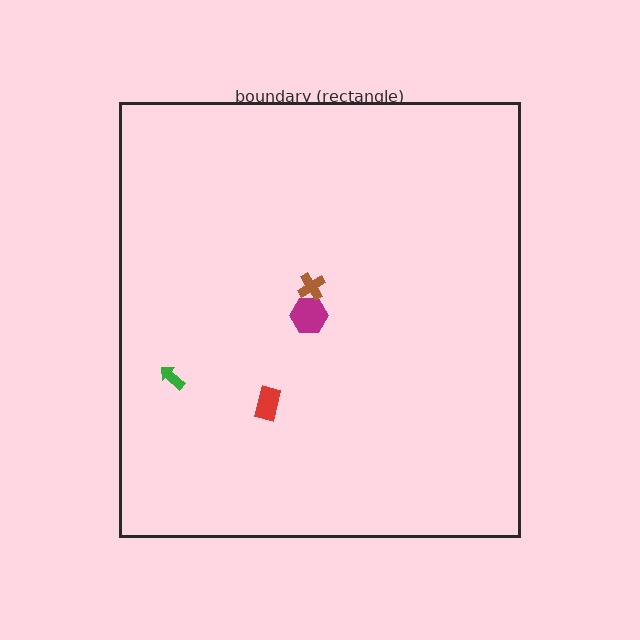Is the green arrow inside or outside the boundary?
Inside.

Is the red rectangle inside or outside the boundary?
Inside.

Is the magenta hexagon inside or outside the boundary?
Inside.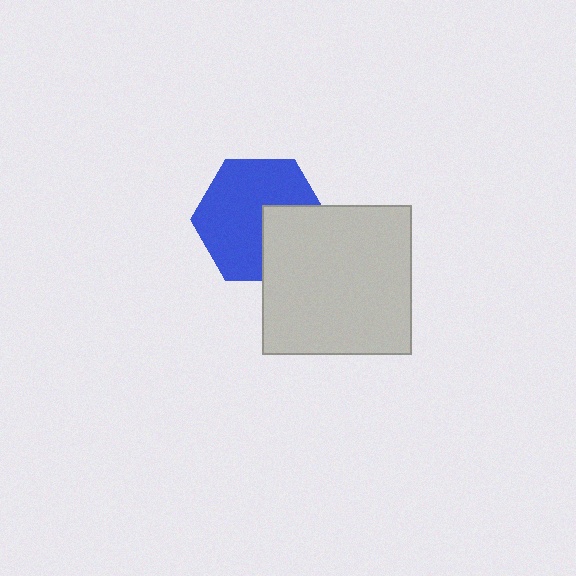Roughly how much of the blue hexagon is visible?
Most of it is visible (roughly 68%).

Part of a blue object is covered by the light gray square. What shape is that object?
It is a hexagon.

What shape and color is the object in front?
The object in front is a light gray square.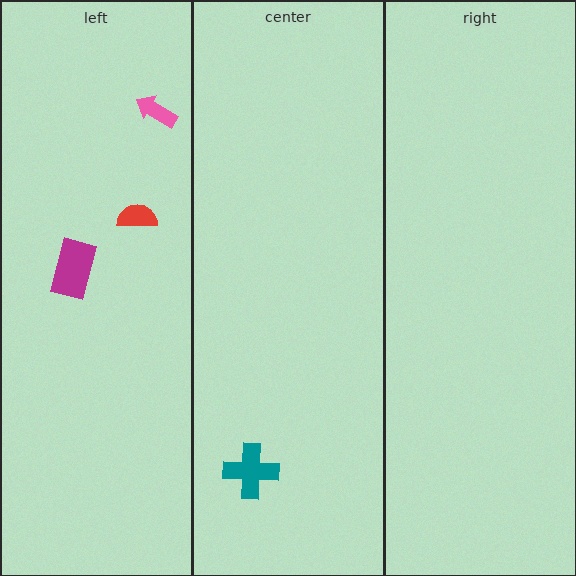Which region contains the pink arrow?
The left region.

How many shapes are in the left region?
3.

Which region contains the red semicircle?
The left region.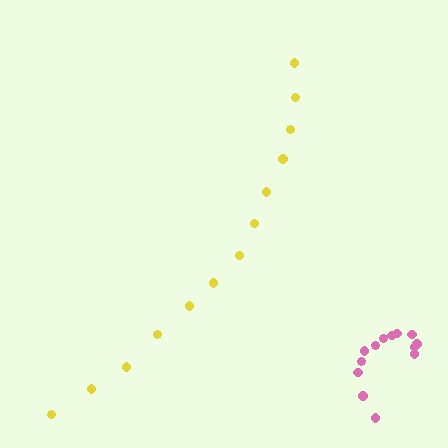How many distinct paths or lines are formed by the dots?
There are 2 distinct paths.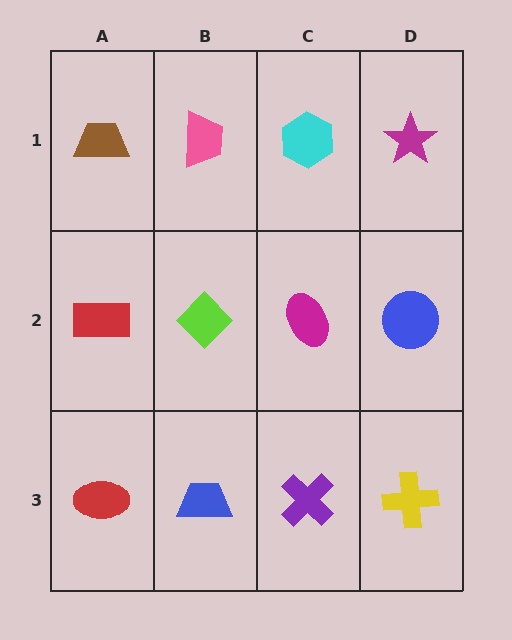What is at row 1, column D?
A magenta star.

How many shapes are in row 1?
4 shapes.